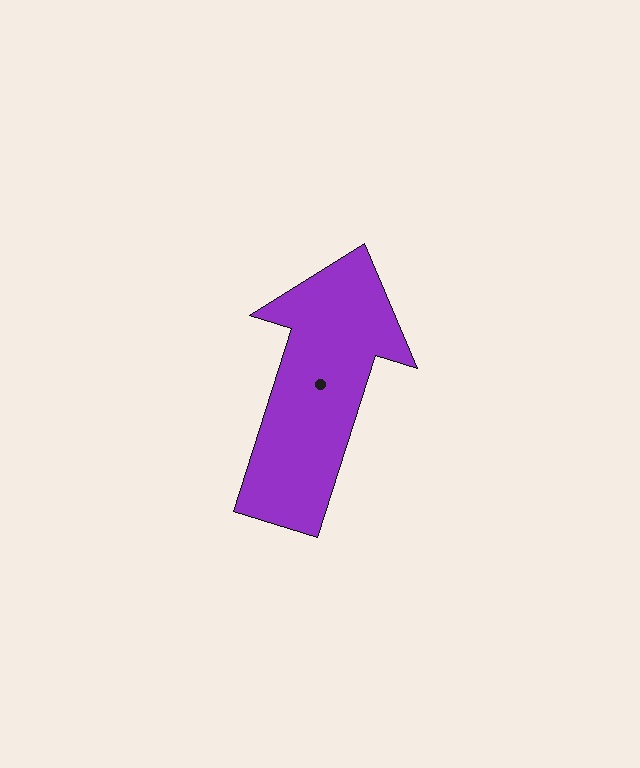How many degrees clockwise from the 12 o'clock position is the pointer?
Approximately 17 degrees.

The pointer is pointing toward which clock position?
Roughly 1 o'clock.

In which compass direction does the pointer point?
North.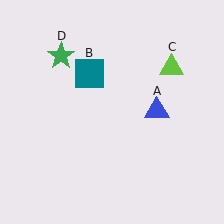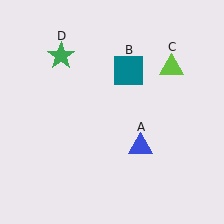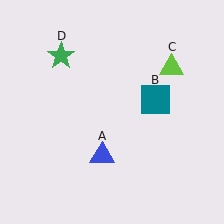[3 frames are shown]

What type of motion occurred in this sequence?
The blue triangle (object A), teal square (object B) rotated clockwise around the center of the scene.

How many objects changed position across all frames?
2 objects changed position: blue triangle (object A), teal square (object B).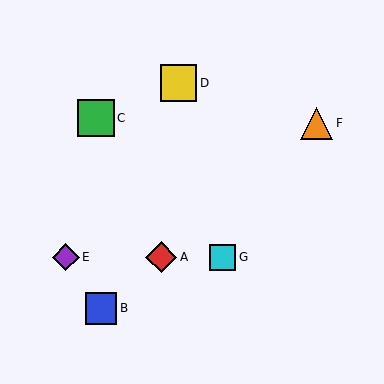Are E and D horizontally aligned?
No, E is at y≈257 and D is at y≈83.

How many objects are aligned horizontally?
3 objects (A, E, G) are aligned horizontally.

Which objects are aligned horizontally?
Objects A, E, G are aligned horizontally.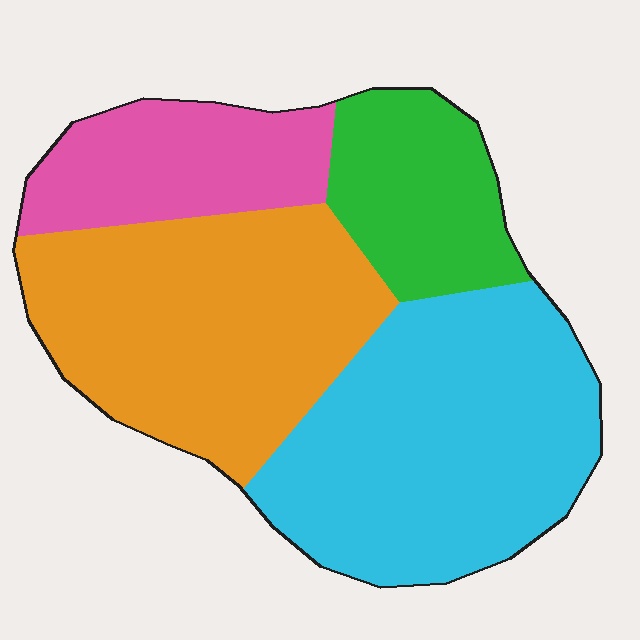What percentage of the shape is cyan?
Cyan covers around 35% of the shape.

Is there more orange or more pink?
Orange.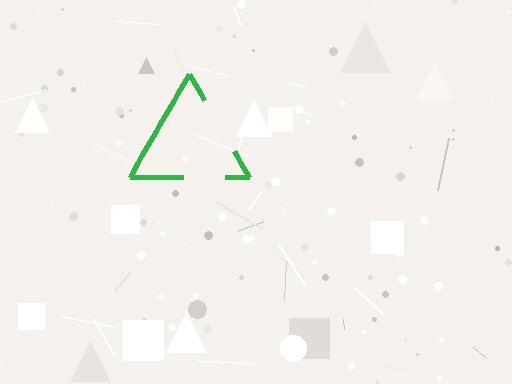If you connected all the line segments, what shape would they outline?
They would outline a triangle.